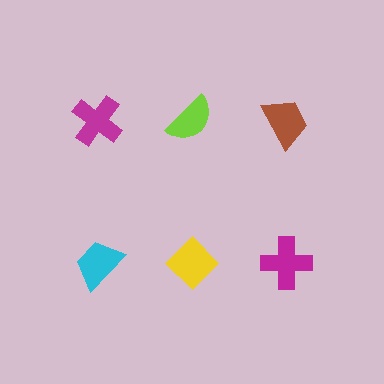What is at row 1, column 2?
A lime semicircle.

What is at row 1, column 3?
A brown trapezoid.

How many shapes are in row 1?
3 shapes.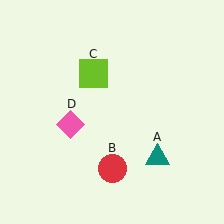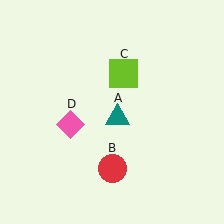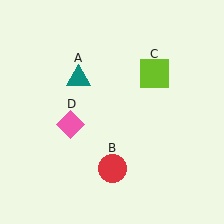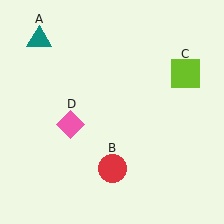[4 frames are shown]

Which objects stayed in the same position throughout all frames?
Red circle (object B) and pink diamond (object D) remained stationary.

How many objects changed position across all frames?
2 objects changed position: teal triangle (object A), lime square (object C).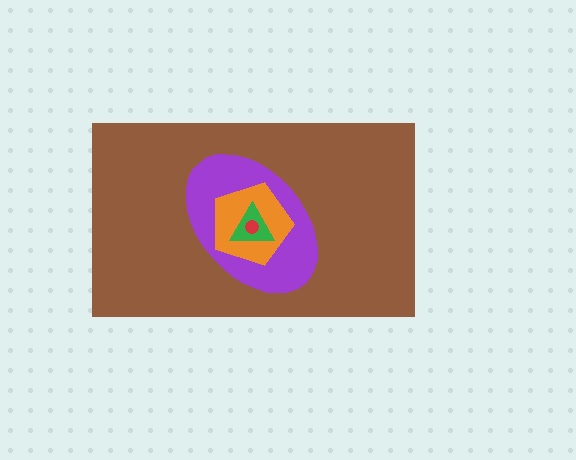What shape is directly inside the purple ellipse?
The orange pentagon.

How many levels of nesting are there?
5.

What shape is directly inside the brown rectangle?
The purple ellipse.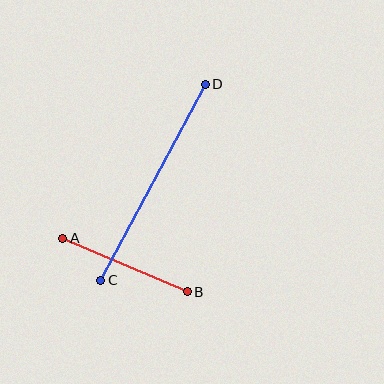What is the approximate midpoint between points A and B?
The midpoint is at approximately (125, 265) pixels.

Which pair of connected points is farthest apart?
Points C and D are farthest apart.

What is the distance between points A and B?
The distance is approximately 135 pixels.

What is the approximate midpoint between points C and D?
The midpoint is at approximately (153, 182) pixels.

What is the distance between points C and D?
The distance is approximately 222 pixels.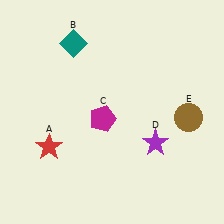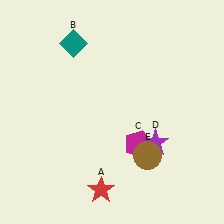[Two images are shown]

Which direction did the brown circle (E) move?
The brown circle (E) moved left.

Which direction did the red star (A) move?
The red star (A) moved right.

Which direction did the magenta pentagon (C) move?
The magenta pentagon (C) moved right.